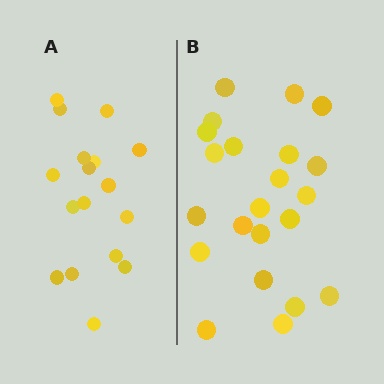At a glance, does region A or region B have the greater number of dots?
Region B (the right region) has more dots.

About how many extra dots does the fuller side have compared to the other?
Region B has about 5 more dots than region A.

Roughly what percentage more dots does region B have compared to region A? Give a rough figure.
About 30% more.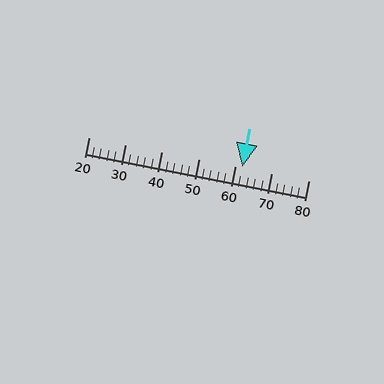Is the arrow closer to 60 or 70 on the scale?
The arrow is closer to 60.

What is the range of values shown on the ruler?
The ruler shows values from 20 to 80.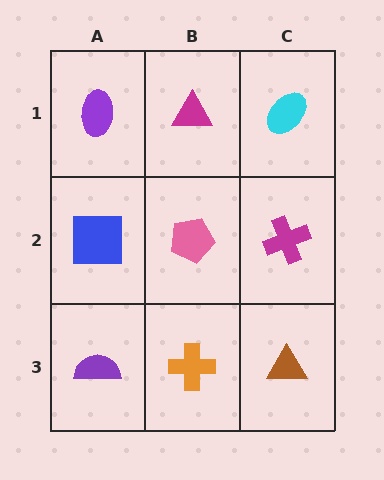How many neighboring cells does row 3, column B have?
3.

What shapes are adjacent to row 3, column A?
A blue square (row 2, column A), an orange cross (row 3, column B).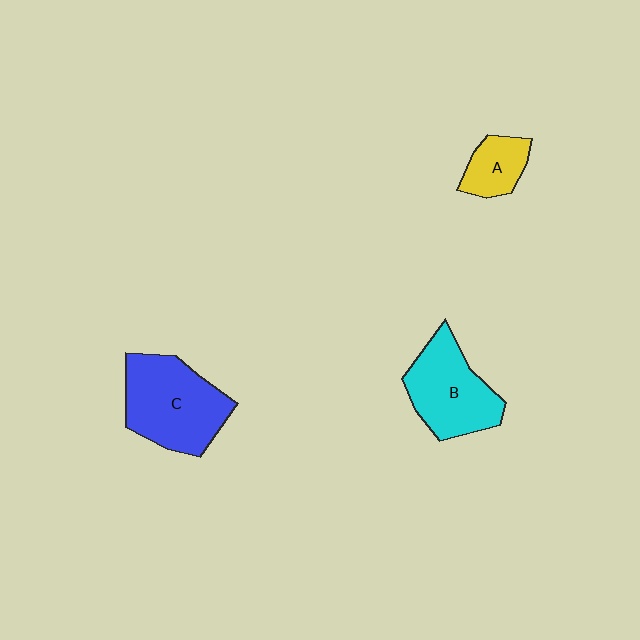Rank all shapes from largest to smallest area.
From largest to smallest: C (blue), B (cyan), A (yellow).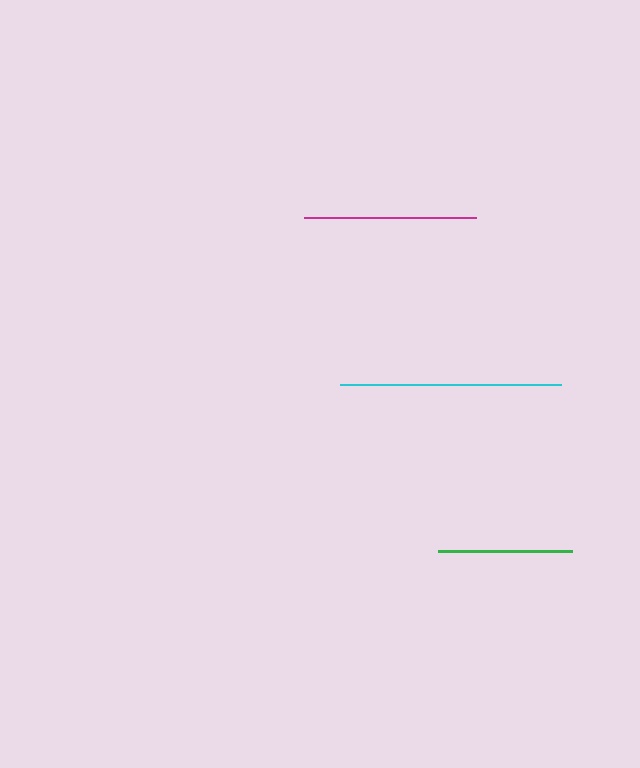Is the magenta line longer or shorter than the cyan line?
The cyan line is longer than the magenta line.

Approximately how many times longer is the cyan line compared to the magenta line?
The cyan line is approximately 1.3 times the length of the magenta line.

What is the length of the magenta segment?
The magenta segment is approximately 172 pixels long.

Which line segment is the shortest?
The green line is the shortest at approximately 134 pixels.